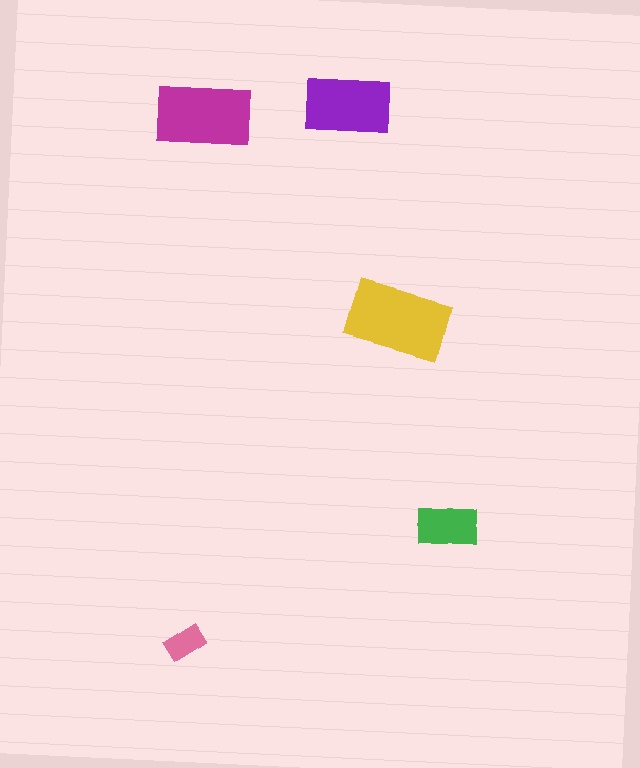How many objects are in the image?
There are 5 objects in the image.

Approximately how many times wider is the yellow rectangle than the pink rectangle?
About 2.5 times wider.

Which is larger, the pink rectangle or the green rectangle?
The green one.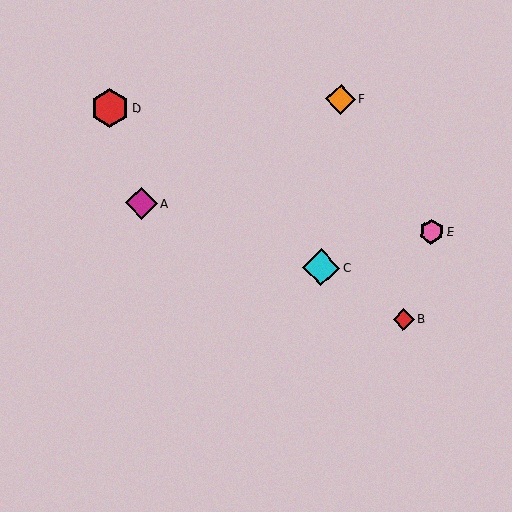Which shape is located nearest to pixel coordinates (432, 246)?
The pink hexagon (labeled E) at (431, 231) is nearest to that location.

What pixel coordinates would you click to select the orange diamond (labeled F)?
Click at (341, 99) to select the orange diamond F.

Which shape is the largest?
The red hexagon (labeled D) is the largest.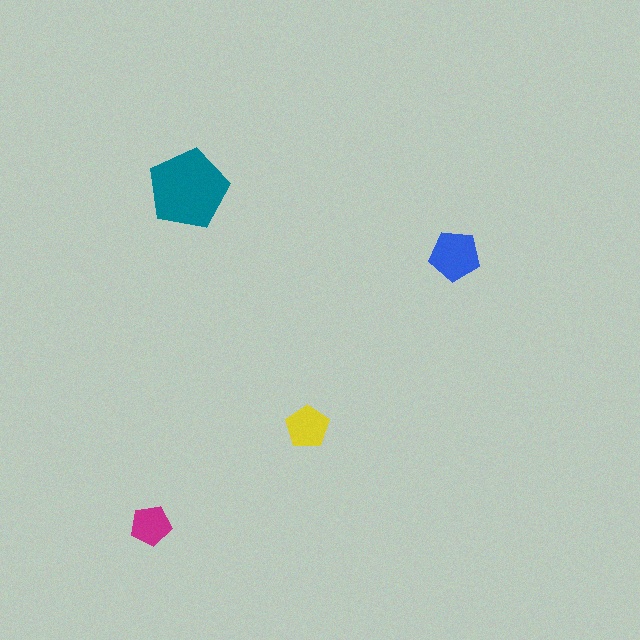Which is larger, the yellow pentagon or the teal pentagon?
The teal one.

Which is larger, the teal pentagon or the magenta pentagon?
The teal one.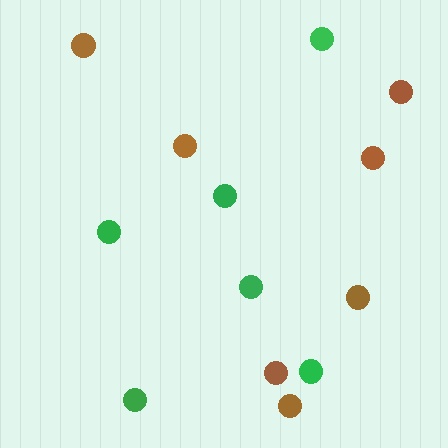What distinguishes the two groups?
There are 2 groups: one group of brown circles (7) and one group of green circles (6).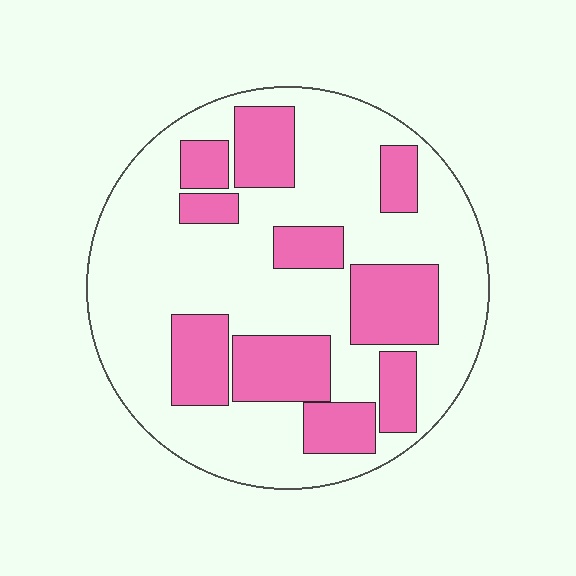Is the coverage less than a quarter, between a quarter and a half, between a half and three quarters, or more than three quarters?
Between a quarter and a half.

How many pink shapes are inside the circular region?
10.